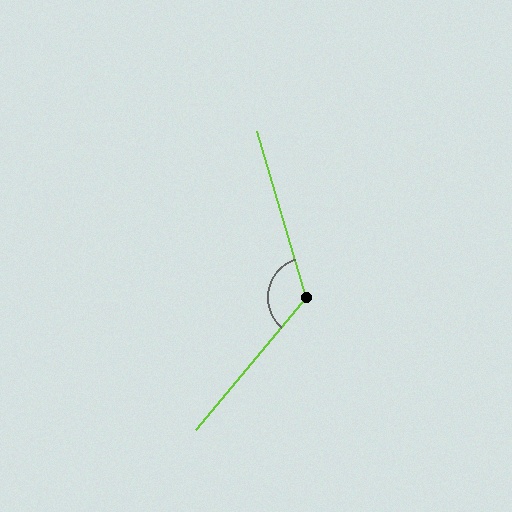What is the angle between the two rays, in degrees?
Approximately 123 degrees.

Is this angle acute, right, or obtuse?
It is obtuse.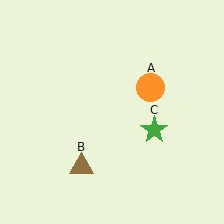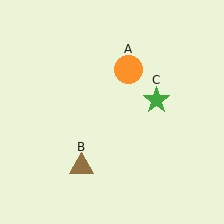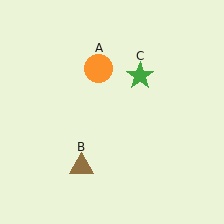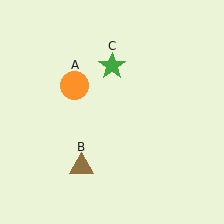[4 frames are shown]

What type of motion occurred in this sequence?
The orange circle (object A), green star (object C) rotated counterclockwise around the center of the scene.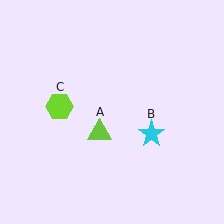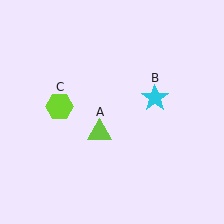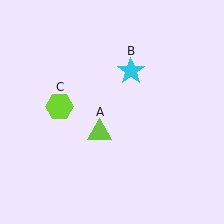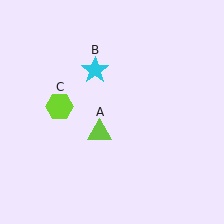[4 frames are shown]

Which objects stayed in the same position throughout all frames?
Lime triangle (object A) and lime hexagon (object C) remained stationary.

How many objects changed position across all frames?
1 object changed position: cyan star (object B).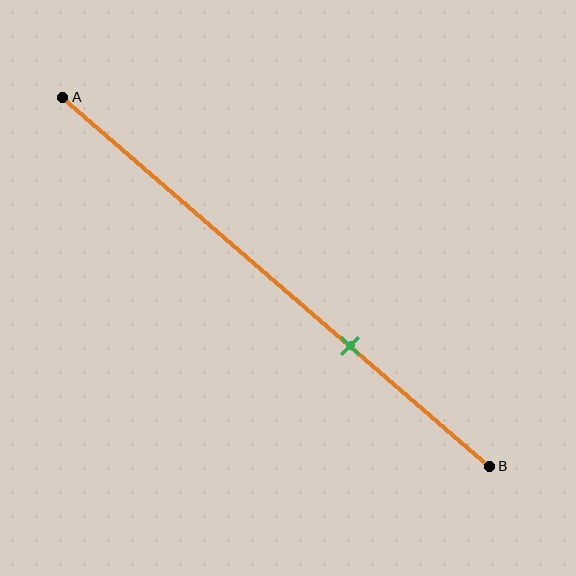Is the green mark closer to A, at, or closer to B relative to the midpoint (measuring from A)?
The green mark is closer to point B than the midpoint of segment AB.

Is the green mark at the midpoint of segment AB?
No, the mark is at about 65% from A, not at the 50% midpoint.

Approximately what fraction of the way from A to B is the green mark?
The green mark is approximately 65% of the way from A to B.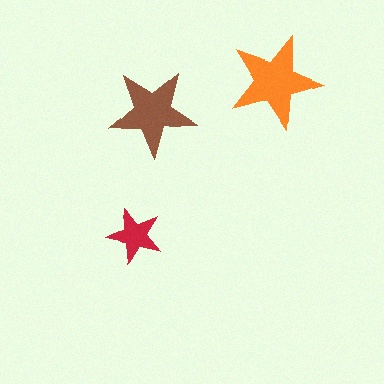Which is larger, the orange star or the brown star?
The orange one.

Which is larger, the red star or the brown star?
The brown one.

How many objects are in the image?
There are 3 objects in the image.